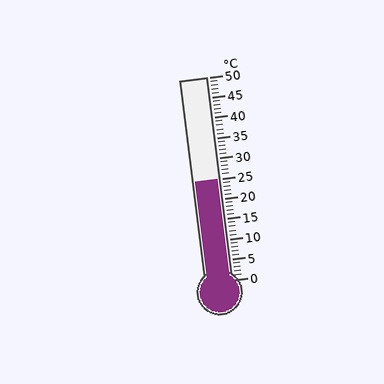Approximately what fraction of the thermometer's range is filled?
The thermometer is filled to approximately 50% of its range.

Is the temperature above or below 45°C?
The temperature is below 45°C.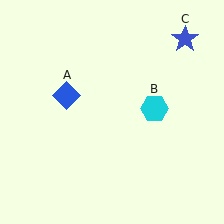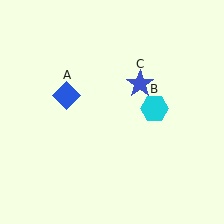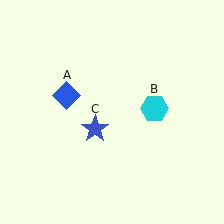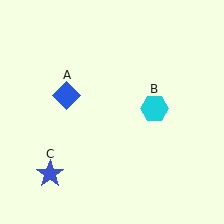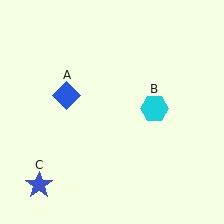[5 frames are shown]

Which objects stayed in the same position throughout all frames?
Blue diamond (object A) and cyan hexagon (object B) remained stationary.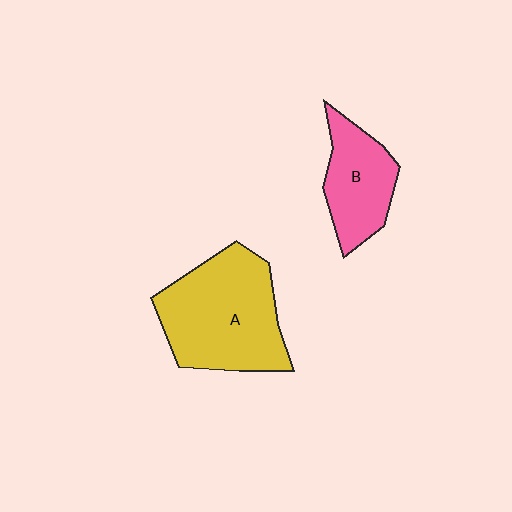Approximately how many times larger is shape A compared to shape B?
Approximately 1.8 times.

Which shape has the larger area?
Shape A (yellow).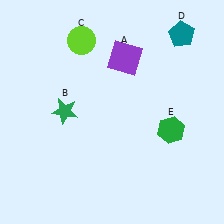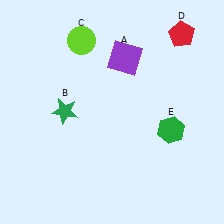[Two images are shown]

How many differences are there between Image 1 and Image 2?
There is 1 difference between the two images.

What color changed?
The pentagon (D) changed from teal in Image 1 to red in Image 2.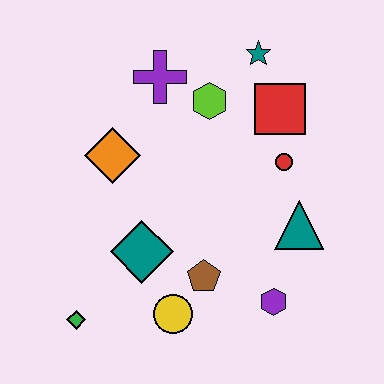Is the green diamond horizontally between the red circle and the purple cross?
No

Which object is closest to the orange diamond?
The purple cross is closest to the orange diamond.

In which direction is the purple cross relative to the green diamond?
The purple cross is above the green diamond.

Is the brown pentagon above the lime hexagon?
No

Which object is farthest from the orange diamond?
The purple hexagon is farthest from the orange diamond.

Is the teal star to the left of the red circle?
Yes